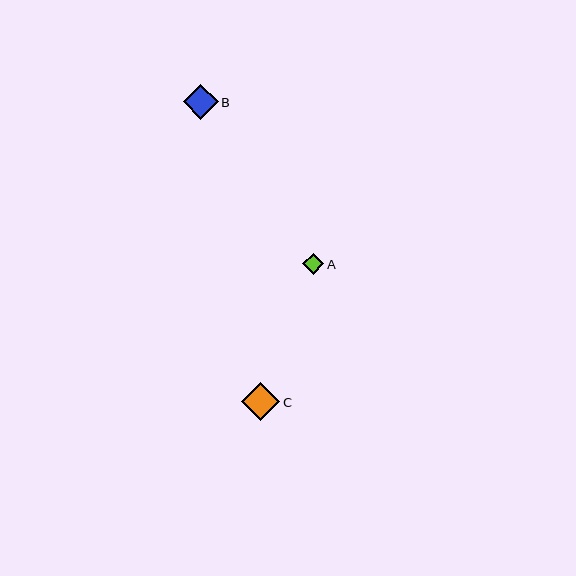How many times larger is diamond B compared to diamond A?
Diamond B is approximately 1.7 times the size of diamond A.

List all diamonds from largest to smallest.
From largest to smallest: C, B, A.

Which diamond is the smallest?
Diamond A is the smallest with a size of approximately 21 pixels.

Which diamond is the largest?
Diamond C is the largest with a size of approximately 38 pixels.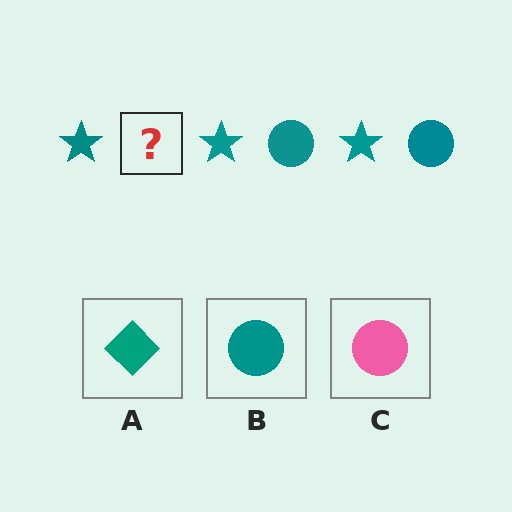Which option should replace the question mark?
Option B.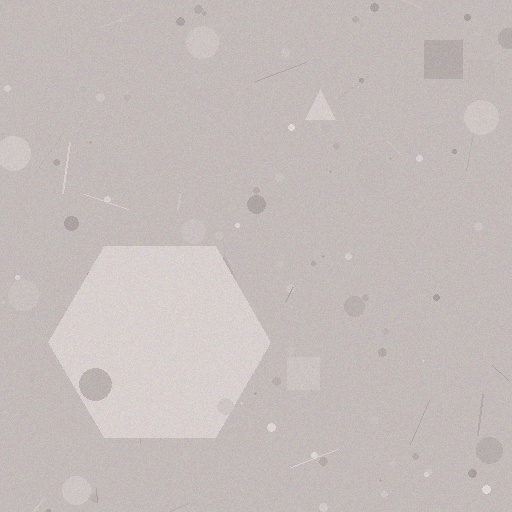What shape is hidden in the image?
A hexagon is hidden in the image.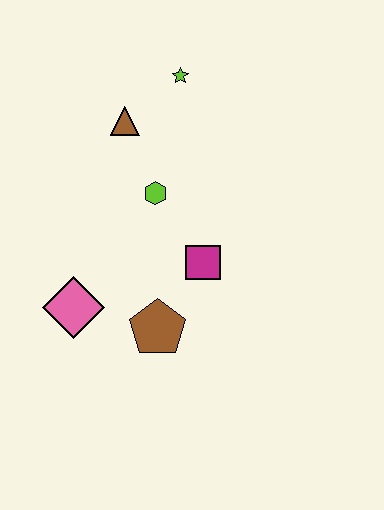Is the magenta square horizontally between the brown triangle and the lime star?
No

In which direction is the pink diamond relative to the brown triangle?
The pink diamond is below the brown triangle.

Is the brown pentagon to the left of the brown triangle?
No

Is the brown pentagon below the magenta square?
Yes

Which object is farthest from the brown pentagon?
The lime star is farthest from the brown pentagon.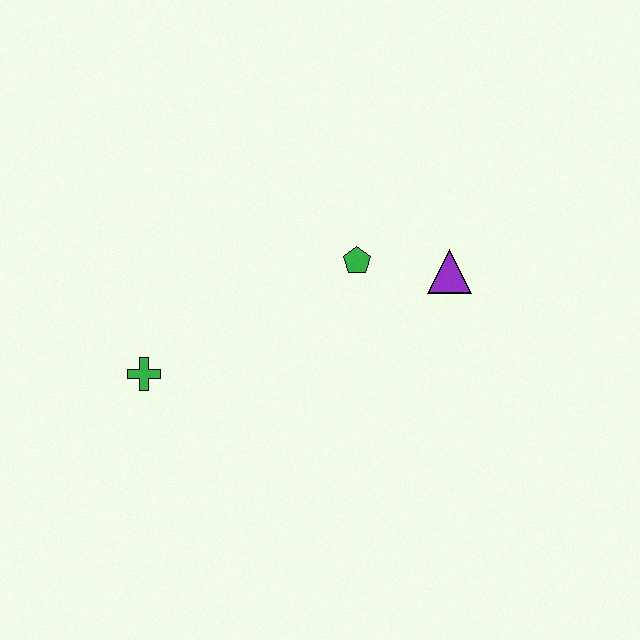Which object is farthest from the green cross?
The purple triangle is farthest from the green cross.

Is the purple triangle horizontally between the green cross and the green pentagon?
No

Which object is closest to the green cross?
The green pentagon is closest to the green cross.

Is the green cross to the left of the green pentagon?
Yes